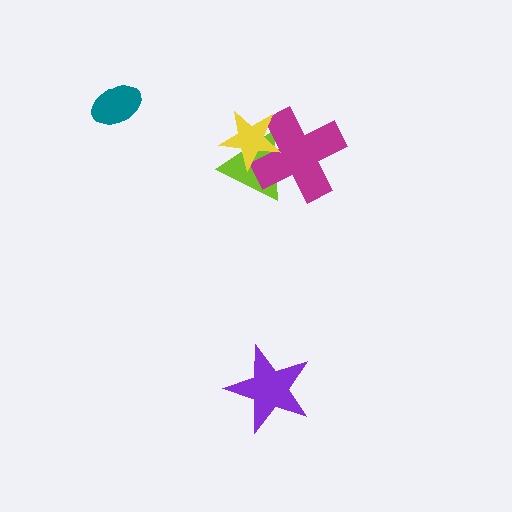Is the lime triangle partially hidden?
Yes, it is partially covered by another shape.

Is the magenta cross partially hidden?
Yes, it is partially covered by another shape.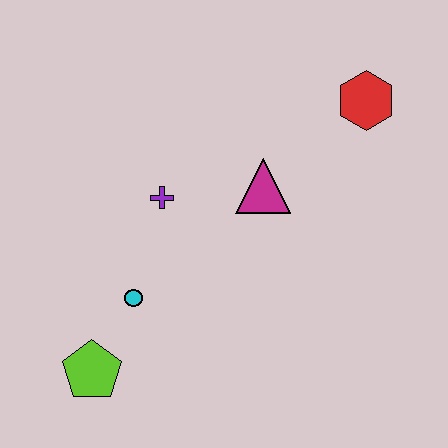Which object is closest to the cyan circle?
The lime pentagon is closest to the cyan circle.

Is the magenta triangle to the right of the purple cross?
Yes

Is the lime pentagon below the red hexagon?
Yes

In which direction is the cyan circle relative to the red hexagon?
The cyan circle is to the left of the red hexagon.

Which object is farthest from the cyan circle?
The red hexagon is farthest from the cyan circle.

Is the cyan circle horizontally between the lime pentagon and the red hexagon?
Yes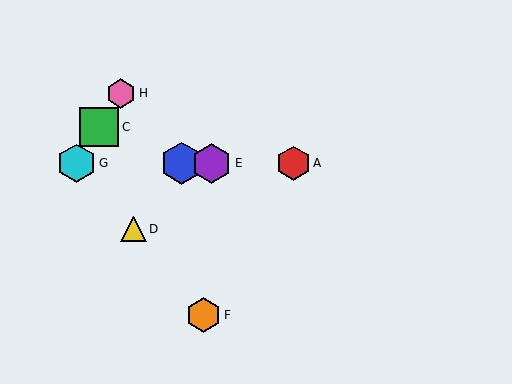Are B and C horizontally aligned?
No, B is at y≈163 and C is at y≈127.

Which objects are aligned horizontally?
Objects A, B, E, G are aligned horizontally.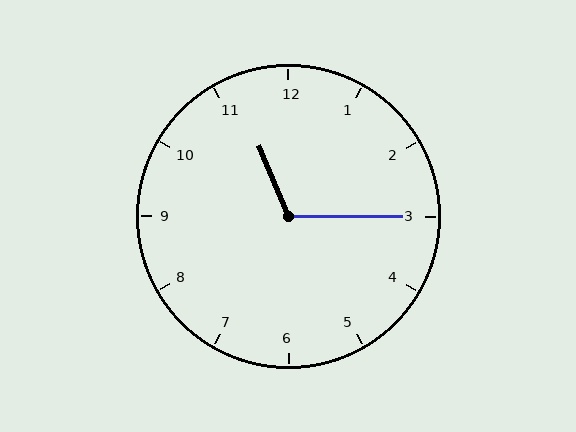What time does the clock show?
11:15.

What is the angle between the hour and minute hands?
Approximately 112 degrees.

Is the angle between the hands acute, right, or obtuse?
It is obtuse.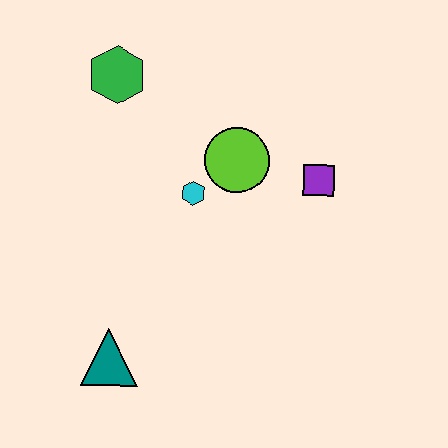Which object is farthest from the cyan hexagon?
The teal triangle is farthest from the cyan hexagon.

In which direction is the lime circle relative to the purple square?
The lime circle is to the left of the purple square.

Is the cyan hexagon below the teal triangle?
No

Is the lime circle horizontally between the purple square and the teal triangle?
Yes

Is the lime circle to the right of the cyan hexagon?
Yes